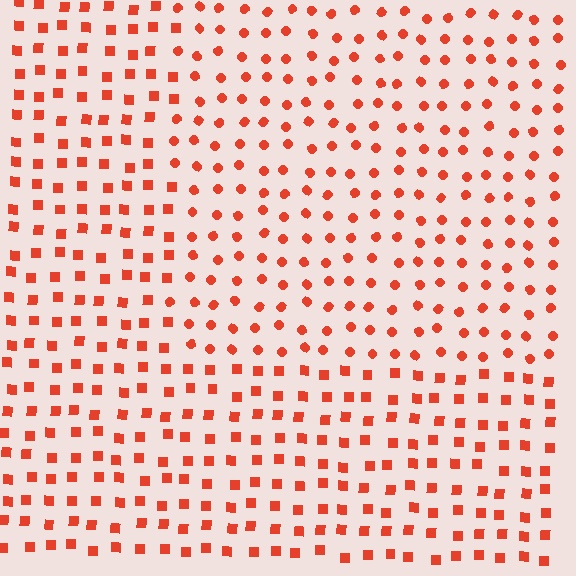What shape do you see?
I see a rectangle.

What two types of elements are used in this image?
The image uses circles inside the rectangle region and squares outside it.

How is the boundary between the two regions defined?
The boundary is defined by a change in element shape: circles inside vs. squares outside. All elements share the same color and spacing.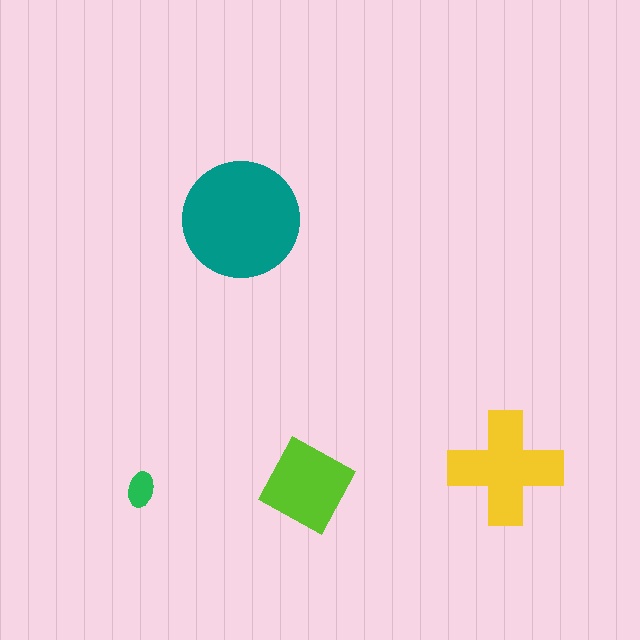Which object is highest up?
The teal circle is topmost.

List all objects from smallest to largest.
The green ellipse, the lime diamond, the yellow cross, the teal circle.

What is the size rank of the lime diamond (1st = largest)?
3rd.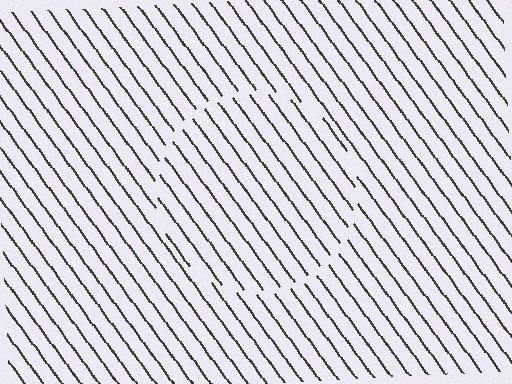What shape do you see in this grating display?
An illusory circle. The interior of the shape contains the same grating, shifted by half a period — the contour is defined by the phase discontinuity where line-ends from the inner and outer gratings abut.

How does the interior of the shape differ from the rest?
The interior of the shape contains the same grating, shifted by half a period — the contour is defined by the phase discontinuity where line-ends from the inner and outer gratings abut.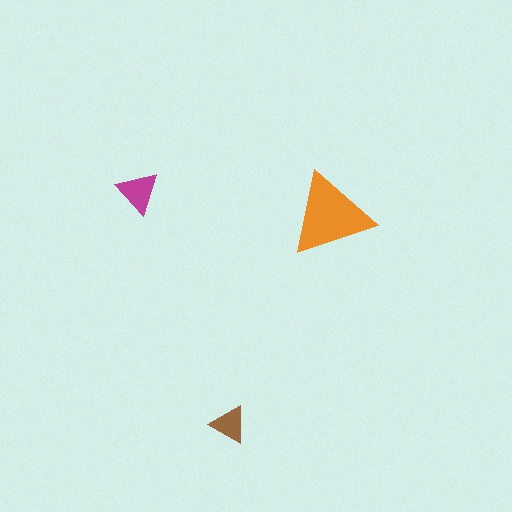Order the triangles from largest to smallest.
the orange one, the magenta one, the brown one.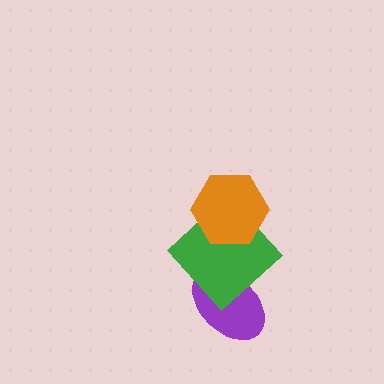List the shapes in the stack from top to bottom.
From top to bottom: the orange hexagon, the green diamond, the purple ellipse.